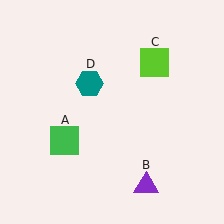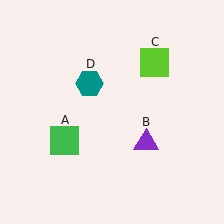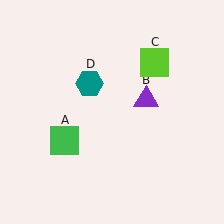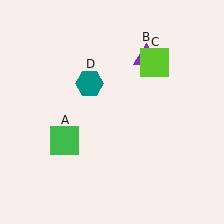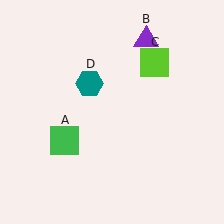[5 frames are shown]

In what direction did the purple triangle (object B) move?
The purple triangle (object B) moved up.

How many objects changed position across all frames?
1 object changed position: purple triangle (object B).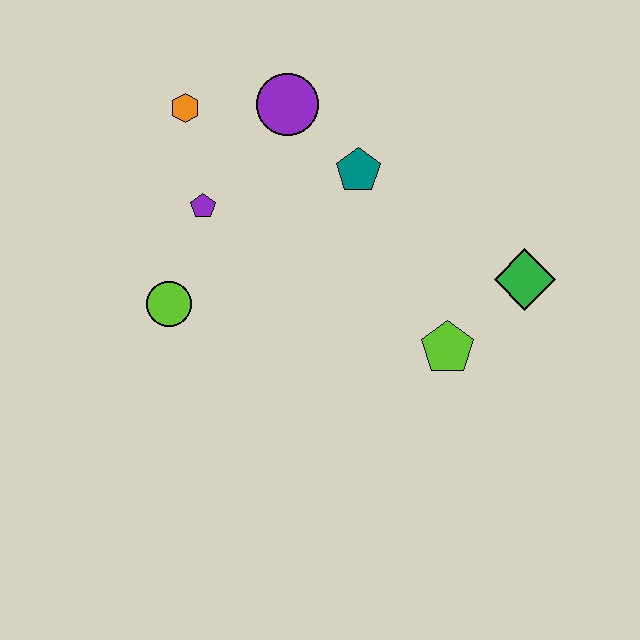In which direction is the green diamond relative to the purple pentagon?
The green diamond is to the right of the purple pentagon.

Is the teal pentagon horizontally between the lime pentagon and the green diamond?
No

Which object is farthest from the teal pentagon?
The lime circle is farthest from the teal pentagon.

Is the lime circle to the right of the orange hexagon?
No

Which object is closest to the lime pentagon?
The green diamond is closest to the lime pentagon.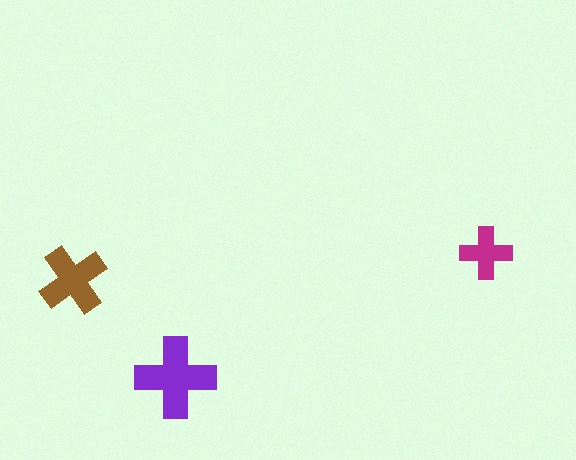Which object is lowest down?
The purple cross is bottommost.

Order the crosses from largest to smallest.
the purple one, the brown one, the magenta one.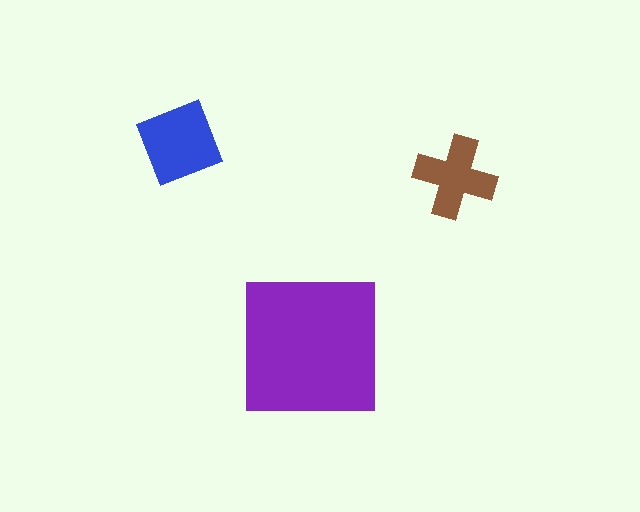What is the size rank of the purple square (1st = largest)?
1st.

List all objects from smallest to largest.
The brown cross, the blue diamond, the purple square.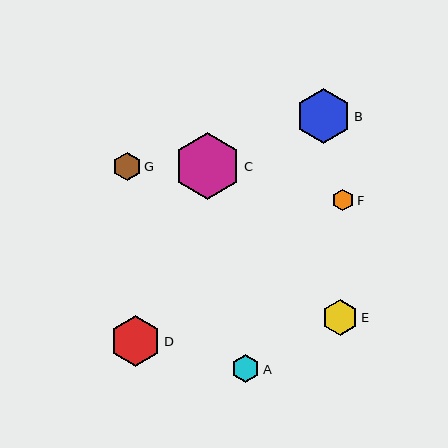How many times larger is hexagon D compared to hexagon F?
Hexagon D is approximately 2.4 times the size of hexagon F.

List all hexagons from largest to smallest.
From largest to smallest: C, B, D, E, G, A, F.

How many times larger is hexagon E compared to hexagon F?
Hexagon E is approximately 1.7 times the size of hexagon F.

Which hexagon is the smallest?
Hexagon F is the smallest with a size of approximately 21 pixels.